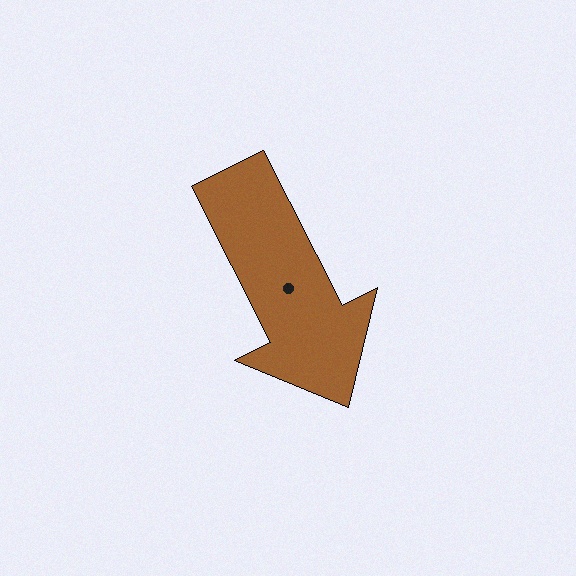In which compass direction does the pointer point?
Southeast.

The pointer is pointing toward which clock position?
Roughly 5 o'clock.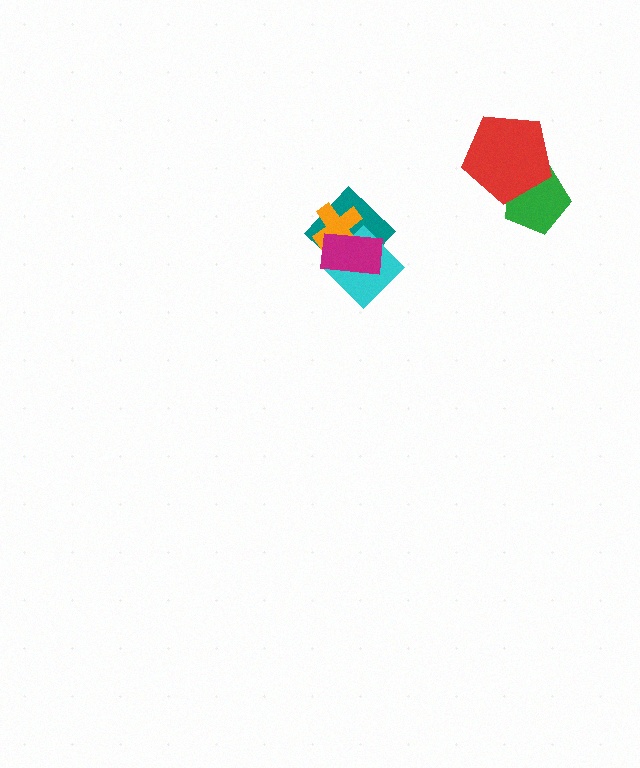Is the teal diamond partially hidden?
Yes, it is partially covered by another shape.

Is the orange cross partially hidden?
Yes, it is partially covered by another shape.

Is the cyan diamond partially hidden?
Yes, it is partially covered by another shape.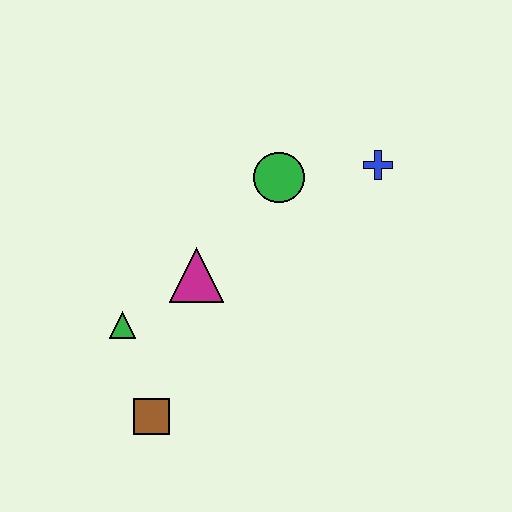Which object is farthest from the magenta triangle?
The blue cross is farthest from the magenta triangle.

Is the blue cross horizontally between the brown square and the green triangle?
No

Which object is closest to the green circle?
The blue cross is closest to the green circle.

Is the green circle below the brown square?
No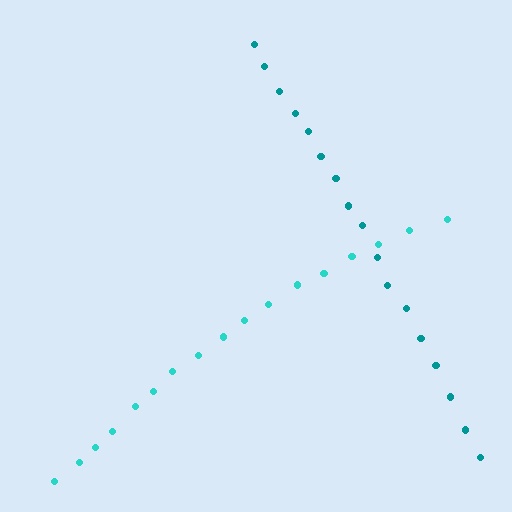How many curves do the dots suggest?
There are 2 distinct paths.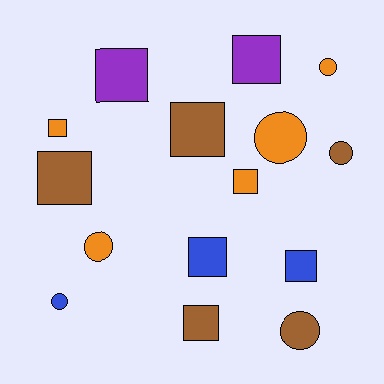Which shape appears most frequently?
Square, with 9 objects.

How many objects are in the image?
There are 15 objects.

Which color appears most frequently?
Brown, with 5 objects.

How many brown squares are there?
There are 3 brown squares.